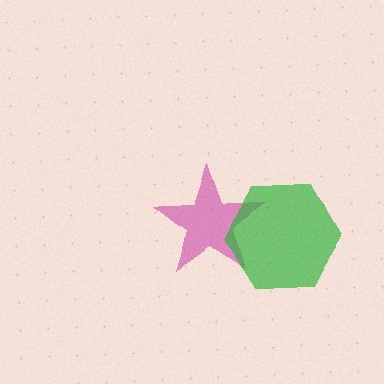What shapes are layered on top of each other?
The layered shapes are: a magenta star, a green hexagon.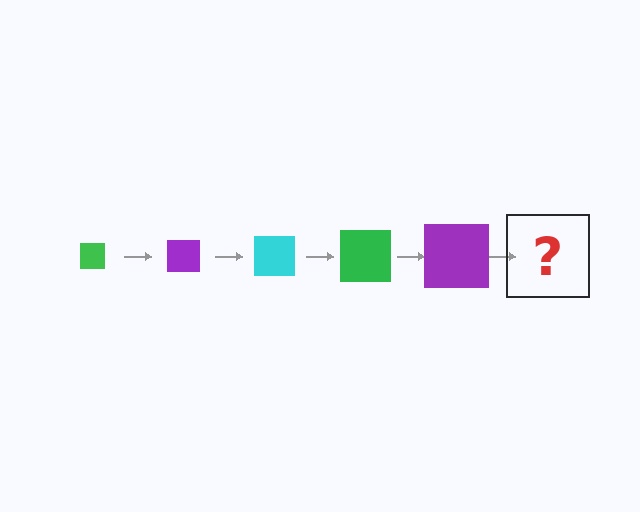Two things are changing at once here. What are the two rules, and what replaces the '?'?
The two rules are that the square grows larger each step and the color cycles through green, purple, and cyan. The '?' should be a cyan square, larger than the previous one.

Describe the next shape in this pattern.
It should be a cyan square, larger than the previous one.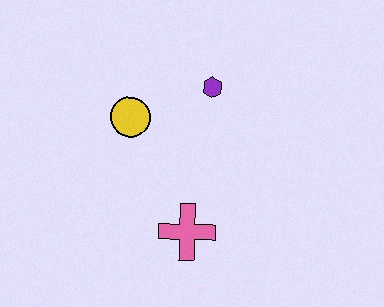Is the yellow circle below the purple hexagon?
Yes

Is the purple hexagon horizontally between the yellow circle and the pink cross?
No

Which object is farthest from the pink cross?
The purple hexagon is farthest from the pink cross.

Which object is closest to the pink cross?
The yellow circle is closest to the pink cross.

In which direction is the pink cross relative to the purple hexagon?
The pink cross is below the purple hexagon.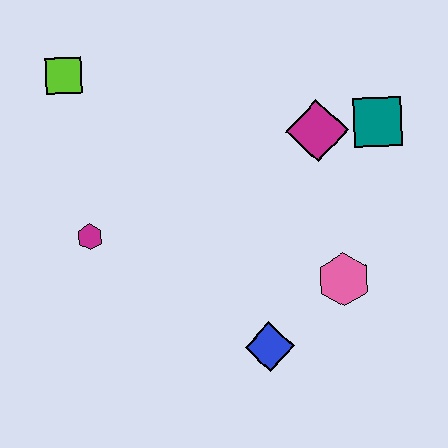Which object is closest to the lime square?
The magenta hexagon is closest to the lime square.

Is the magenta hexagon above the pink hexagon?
Yes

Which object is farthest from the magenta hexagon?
The teal square is farthest from the magenta hexagon.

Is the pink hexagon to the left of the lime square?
No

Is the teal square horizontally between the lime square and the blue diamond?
No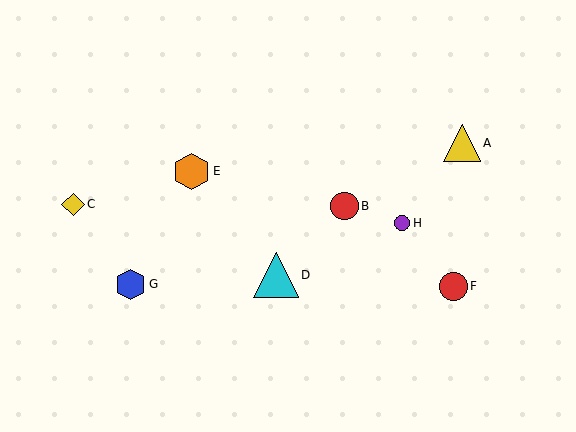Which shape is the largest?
The cyan triangle (labeled D) is the largest.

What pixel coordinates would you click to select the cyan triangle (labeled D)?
Click at (276, 275) to select the cyan triangle D.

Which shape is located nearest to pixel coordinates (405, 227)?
The purple circle (labeled H) at (402, 223) is nearest to that location.